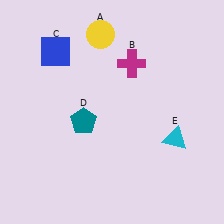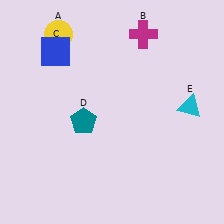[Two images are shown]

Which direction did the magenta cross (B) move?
The magenta cross (B) moved up.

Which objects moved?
The objects that moved are: the yellow circle (A), the magenta cross (B), the cyan triangle (E).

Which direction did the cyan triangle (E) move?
The cyan triangle (E) moved up.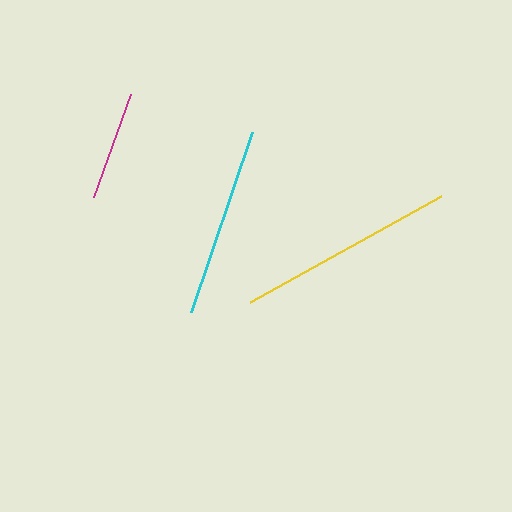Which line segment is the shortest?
The magenta line is the shortest at approximately 110 pixels.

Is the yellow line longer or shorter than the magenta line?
The yellow line is longer than the magenta line.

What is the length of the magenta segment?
The magenta segment is approximately 110 pixels long.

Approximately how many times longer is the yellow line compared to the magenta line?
The yellow line is approximately 2.0 times the length of the magenta line.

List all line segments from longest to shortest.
From longest to shortest: yellow, cyan, magenta.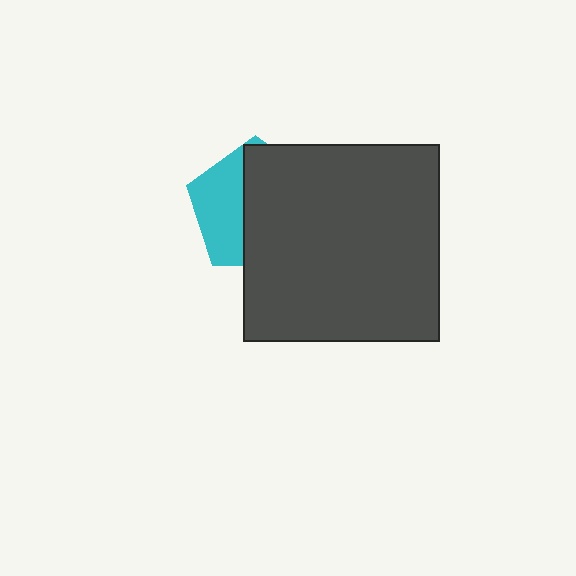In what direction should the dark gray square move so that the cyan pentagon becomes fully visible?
The dark gray square should move right. That is the shortest direction to clear the overlap and leave the cyan pentagon fully visible.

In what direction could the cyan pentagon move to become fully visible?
The cyan pentagon could move left. That would shift it out from behind the dark gray square entirely.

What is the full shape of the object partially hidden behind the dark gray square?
The partially hidden object is a cyan pentagon.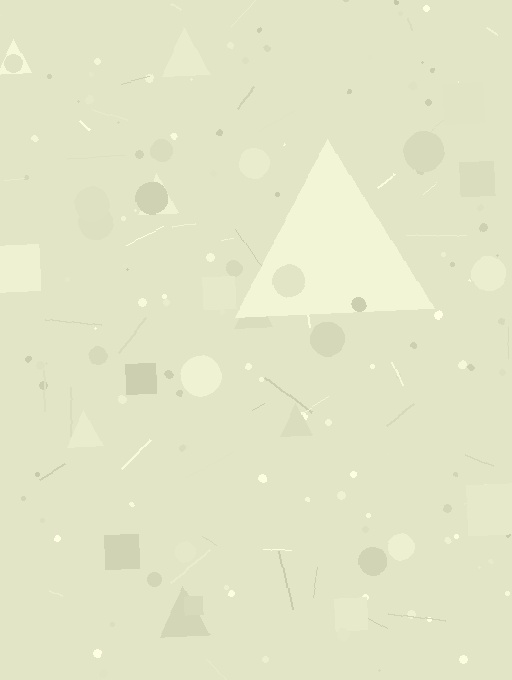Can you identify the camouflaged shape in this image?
The camouflaged shape is a triangle.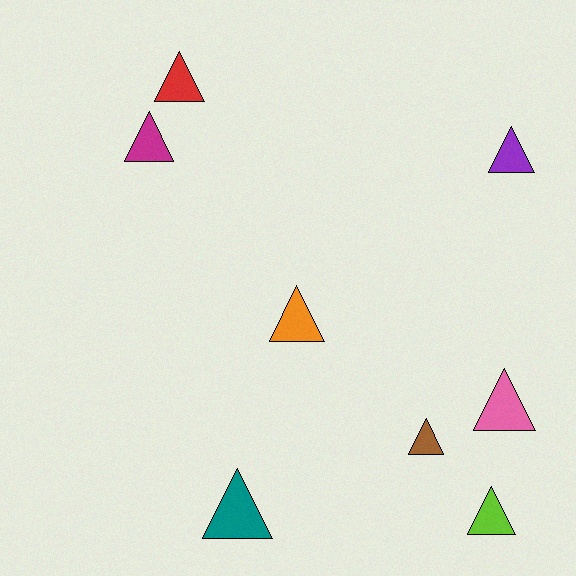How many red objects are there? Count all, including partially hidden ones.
There is 1 red object.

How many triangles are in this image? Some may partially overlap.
There are 8 triangles.